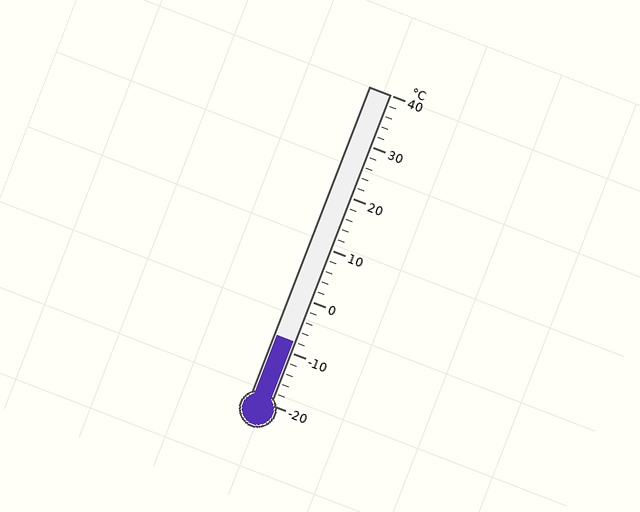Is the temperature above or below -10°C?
The temperature is above -10°C.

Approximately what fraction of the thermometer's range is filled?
The thermometer is filled to approximately 20% of its range.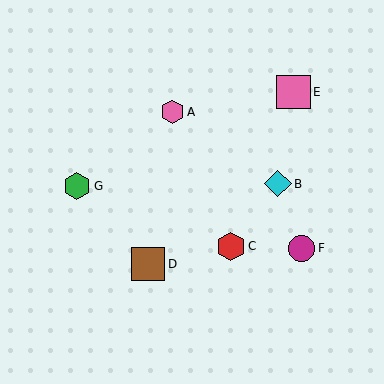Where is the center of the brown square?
The center of the brown square is at (148, 264).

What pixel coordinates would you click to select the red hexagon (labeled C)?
Click at (231, 246) to select the red hexagon C.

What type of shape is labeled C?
Shape C is a red hexagon.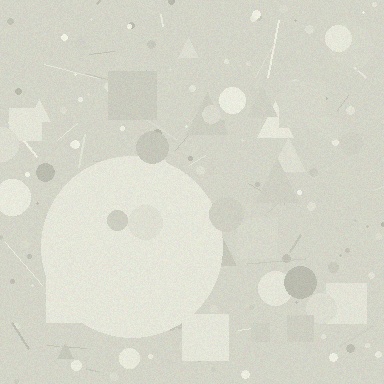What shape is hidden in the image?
A circle is hidden in the image.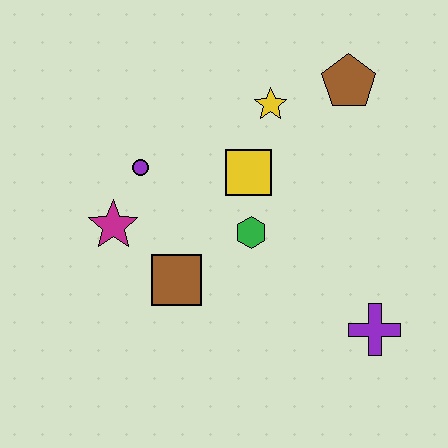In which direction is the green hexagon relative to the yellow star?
The green hexagon is below the yellow star.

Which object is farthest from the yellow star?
The purple cross is farthest from the yellow star.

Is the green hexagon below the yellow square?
Yes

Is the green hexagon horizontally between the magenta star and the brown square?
No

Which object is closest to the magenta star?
The purple circle is closest to the magenta star.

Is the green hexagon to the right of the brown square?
Yes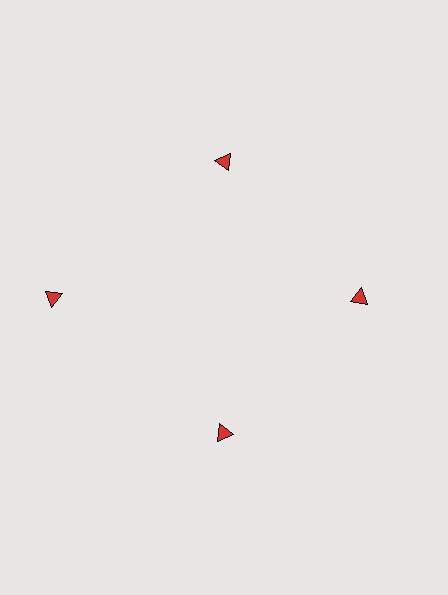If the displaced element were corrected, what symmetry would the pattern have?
It would have 4-fold rotational symmetry — the pattern would map onto itself every 90 degrees.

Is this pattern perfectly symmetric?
No. The 4 red triangles are arranged in a ring, but one element near the 9 o'clock position is pushed outward from the center, breaking the 4-fold rotational symmetry.